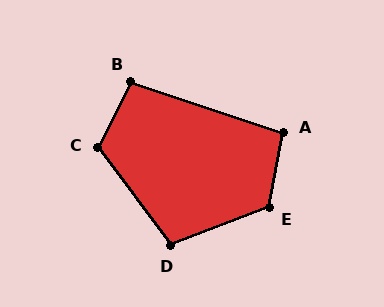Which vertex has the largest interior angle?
E, at approximately 122 degrees.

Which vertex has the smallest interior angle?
A, at approximately 97 degrees.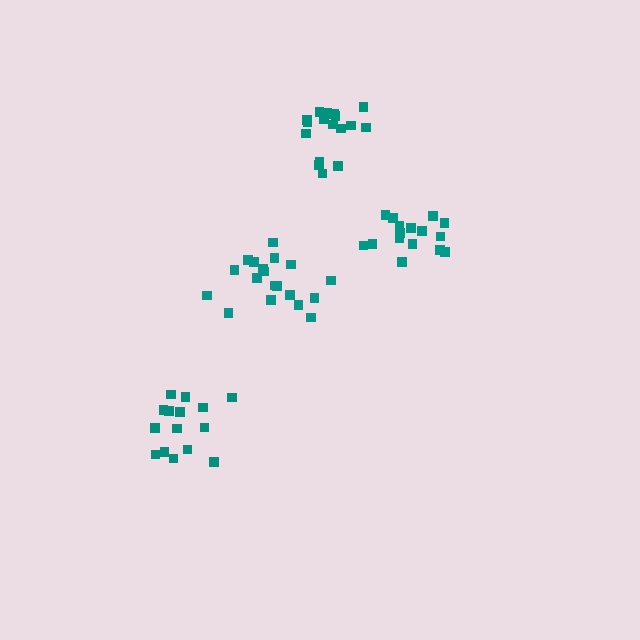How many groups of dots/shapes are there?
There are 4 groups.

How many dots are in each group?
Group 1: 17 dots, Group 2: 15 dots, Group 3: 16 dots, Group 4: 19 dots (67 total).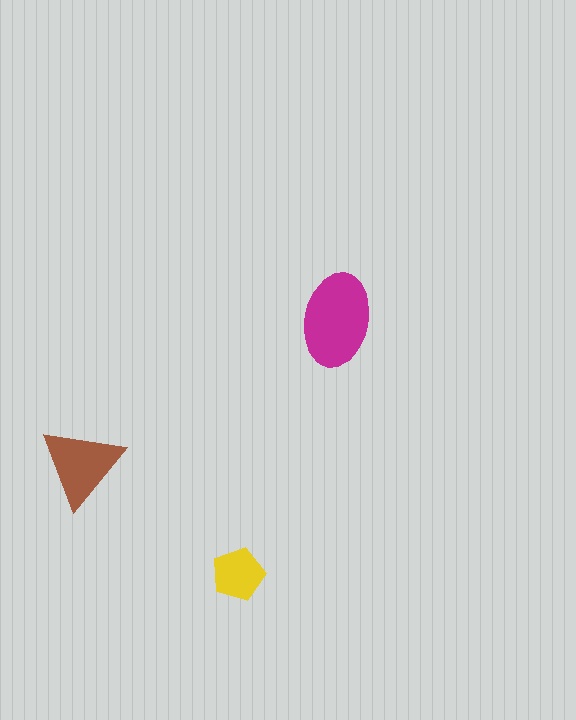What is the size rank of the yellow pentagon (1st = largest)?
3rd.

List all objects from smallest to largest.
The yellow pentagon, the brown triangle, the magenta ellipse.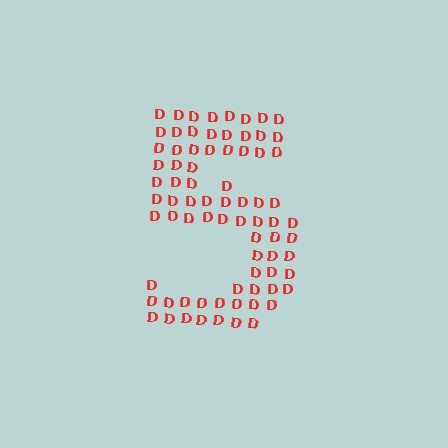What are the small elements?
The small elements are letter D's.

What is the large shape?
The large shape is the digit 5.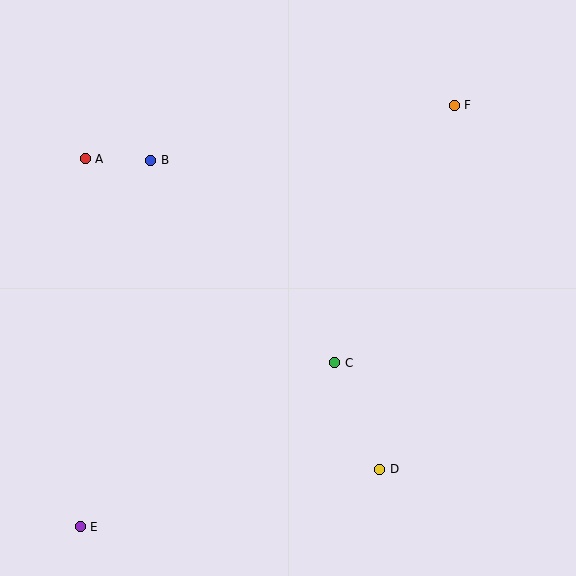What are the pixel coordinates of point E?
Point E is at (80, 527).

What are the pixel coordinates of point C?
Point C is at (335, 363).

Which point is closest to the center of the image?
Point C at (335, 363) is closest to the center.